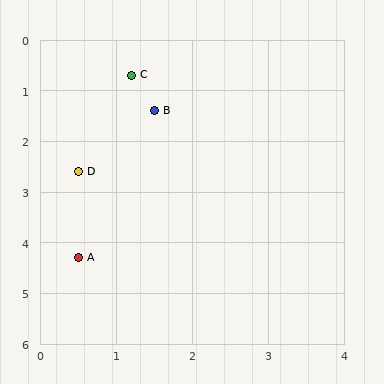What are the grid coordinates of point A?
Point A is at approximately (0.5, 4.3).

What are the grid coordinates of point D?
Point D is at approximately (0.5, 2.6).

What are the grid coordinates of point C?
Point C is at approximately (1.2, 0.7).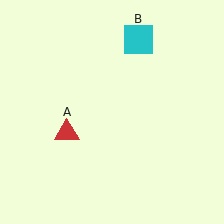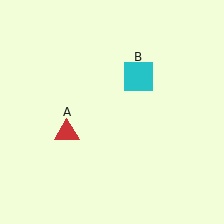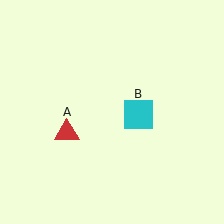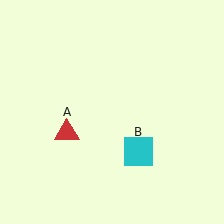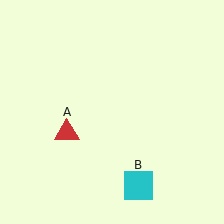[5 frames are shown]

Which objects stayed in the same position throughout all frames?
Red triangle (object A) remained stationary.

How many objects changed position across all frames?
1 object changed position: cyan square (object B).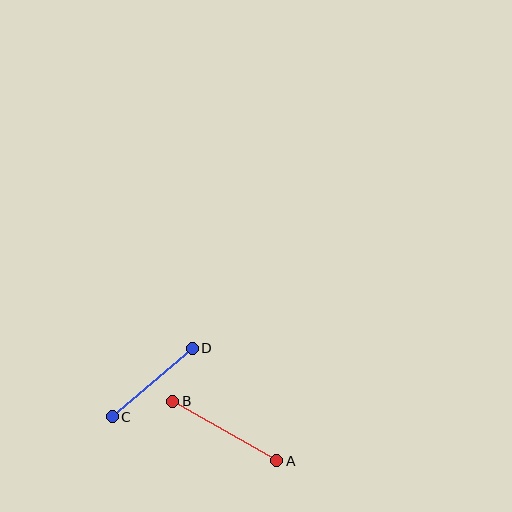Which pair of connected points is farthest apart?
Points A and B are farthest apart.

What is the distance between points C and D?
The distance is approximately 105 pixels.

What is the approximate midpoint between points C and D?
The midpoint is at approximately (152, 382) pixels.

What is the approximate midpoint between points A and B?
The midpoint is at approximately (225, 431) pixels.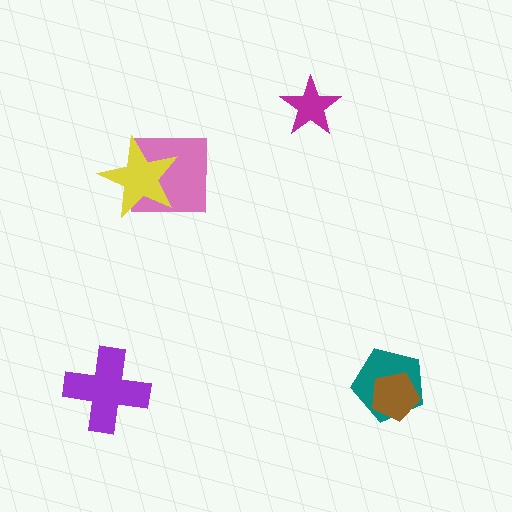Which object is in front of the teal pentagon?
The brown pentagon is in front of the teal pentagon.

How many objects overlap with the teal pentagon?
1 object overlaps with the teal pentagon.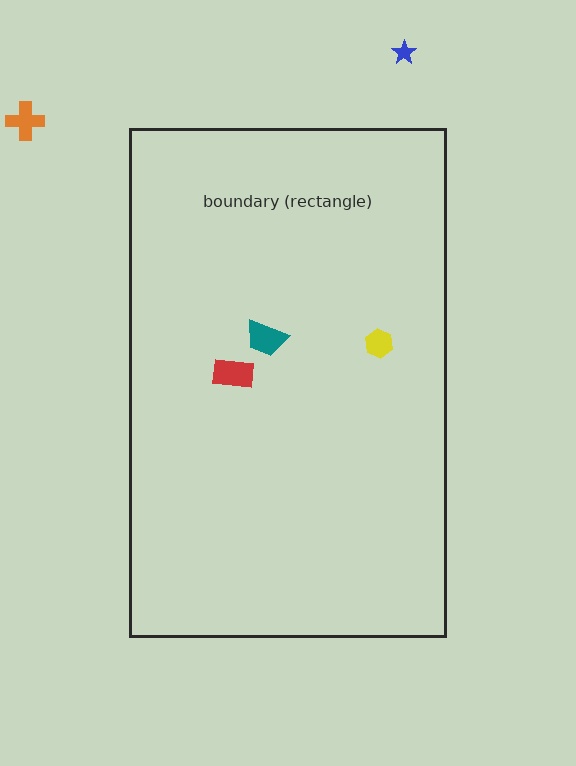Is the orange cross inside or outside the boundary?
Outside.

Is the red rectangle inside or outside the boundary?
Inside.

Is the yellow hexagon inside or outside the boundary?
Inside.